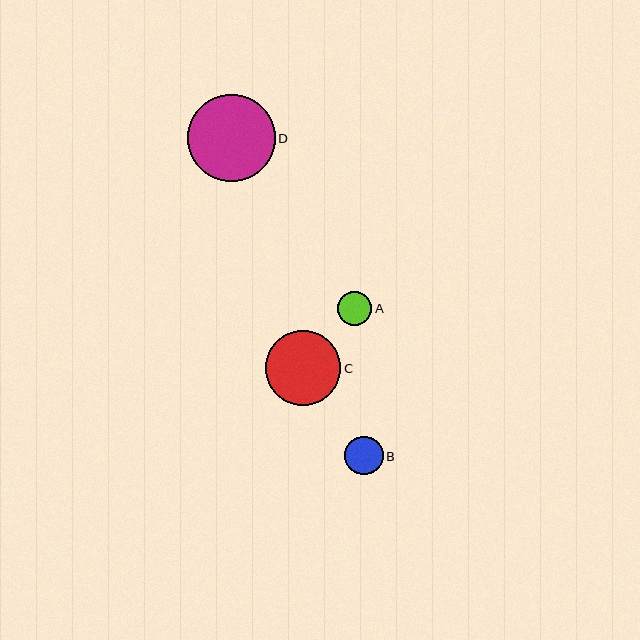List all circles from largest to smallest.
From largest to smallest: D, C, B, A.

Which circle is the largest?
Circle D is the largest with a size of approximately 87 pixels.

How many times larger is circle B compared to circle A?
Circle B is approximately 1.1 times the size of circle A.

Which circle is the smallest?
Circle A is the smallest with a size of approximately 35 pixels.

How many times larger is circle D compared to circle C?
Circle D is approximately 1.2 times the size of circle C.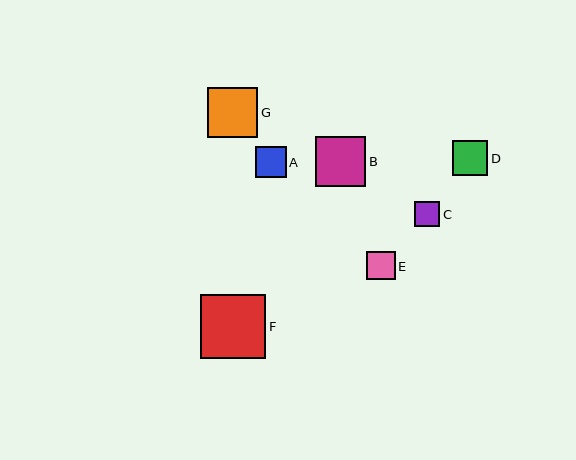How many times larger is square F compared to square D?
Square F is approximately 1.8 times the size of square D.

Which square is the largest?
Square F is the largest with a size of approximately 65 pixels.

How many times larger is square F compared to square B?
Square F is approximately 1.3 times the size of square B.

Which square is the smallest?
Square C is the smallest with a size of approximately 25 pixels.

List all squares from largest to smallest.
From largest to smallest: F, B, G, D, A, E, C.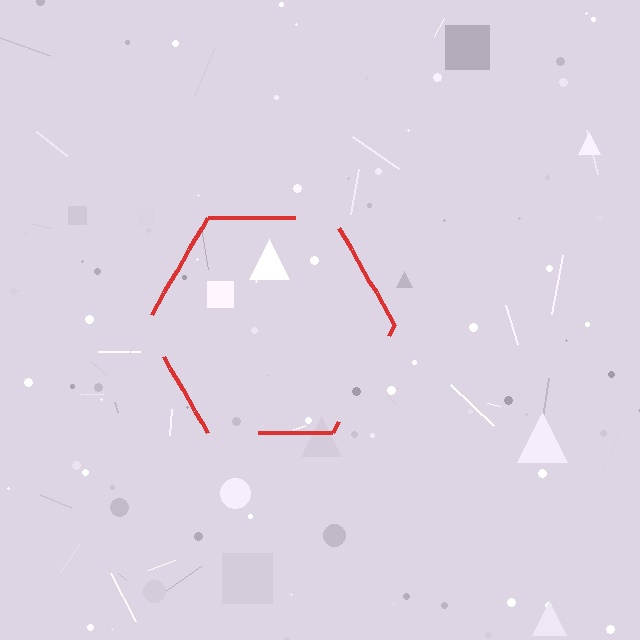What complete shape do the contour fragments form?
The contour fragments form a hexagon.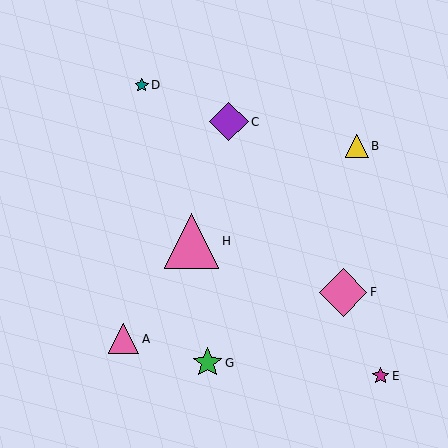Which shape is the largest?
The pink triangle (labeled H) is the largest.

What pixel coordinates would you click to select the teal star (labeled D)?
Click at (142, 85) to select the teal star D.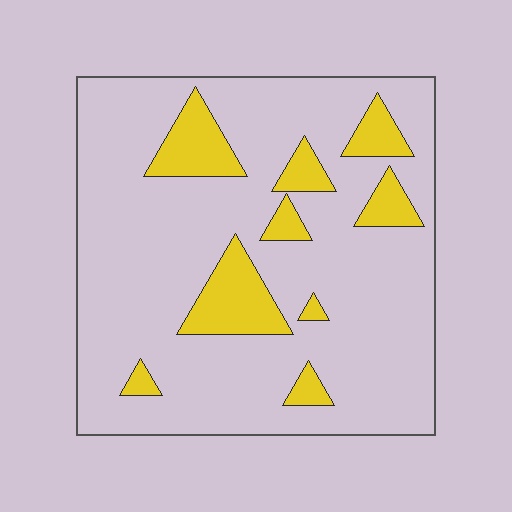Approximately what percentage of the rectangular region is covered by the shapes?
Approximately 15%.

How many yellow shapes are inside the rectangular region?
9.